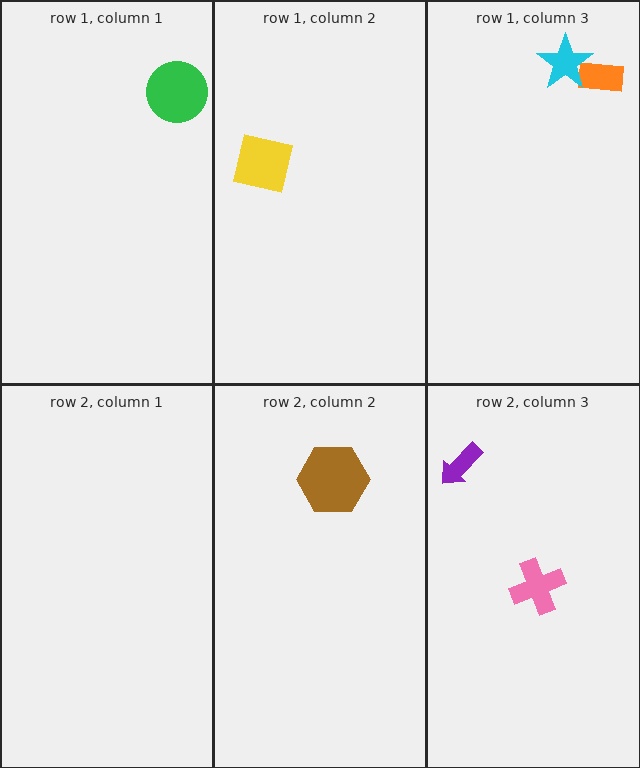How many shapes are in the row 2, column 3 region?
2.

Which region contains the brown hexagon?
The row 2, column 2 region.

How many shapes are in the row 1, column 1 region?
1.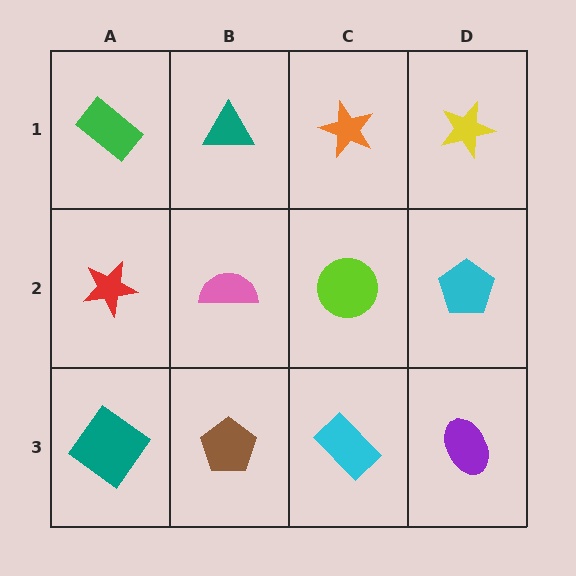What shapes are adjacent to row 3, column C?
A lime circle (row 2, column C), a brown pentagon (row 3, column B), a purple ellipse (row 3, column D).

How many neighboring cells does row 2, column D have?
3.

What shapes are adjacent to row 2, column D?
A yellow star (row 1, column D), a purple ellipse (row 3, column D), a lime circle (row 2, column C).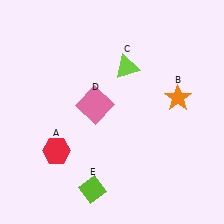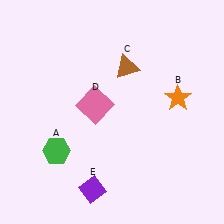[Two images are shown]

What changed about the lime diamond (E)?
In Image 1, E is lime. In Image 2, it changed to purple.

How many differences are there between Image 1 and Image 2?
There are 3 differences between the two images.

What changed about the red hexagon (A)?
In Image 1, A is red. In Image 2, it changed to green.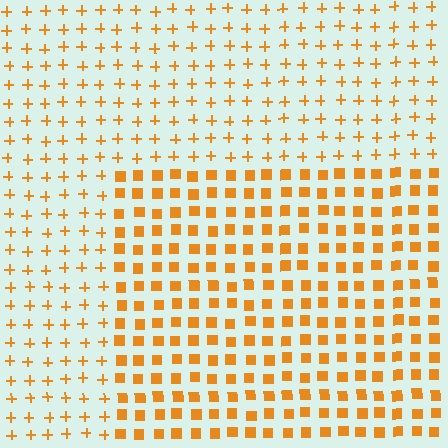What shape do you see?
I see a rectangle.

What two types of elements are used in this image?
The image uses squares inside the rectangle region and plus signs outside it.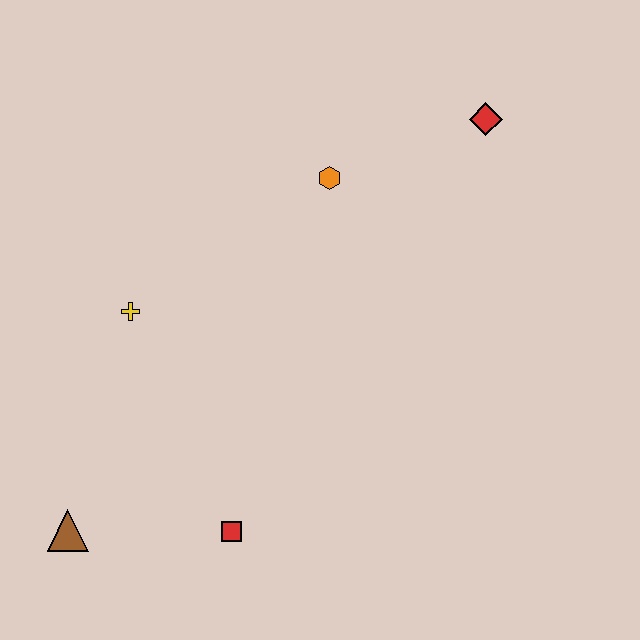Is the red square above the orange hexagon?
No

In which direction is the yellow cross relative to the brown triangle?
The yellow cross is above the brown triangle.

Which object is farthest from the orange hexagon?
The brown triangle is farthest from the orange hexagon.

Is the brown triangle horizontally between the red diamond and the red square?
No